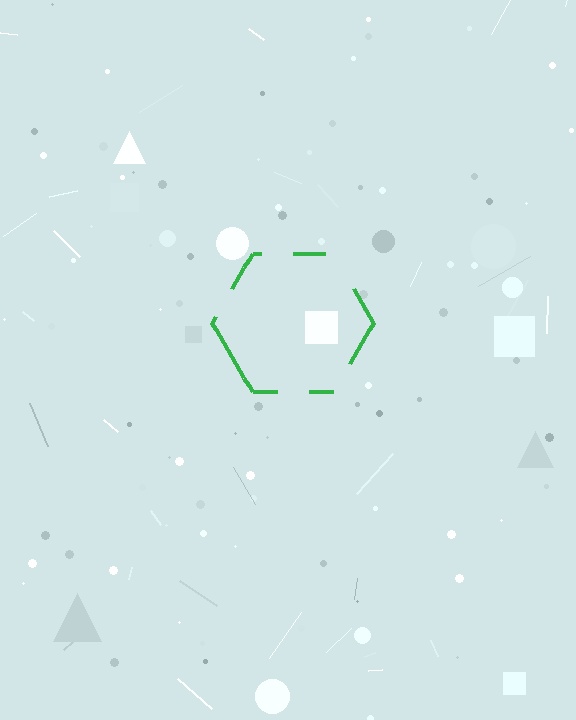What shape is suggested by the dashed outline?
The dashed outline suggests a hexagon.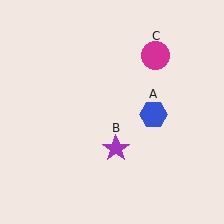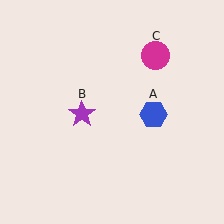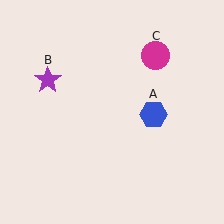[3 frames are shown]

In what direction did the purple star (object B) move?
The purple star (object B) moved up and to the left.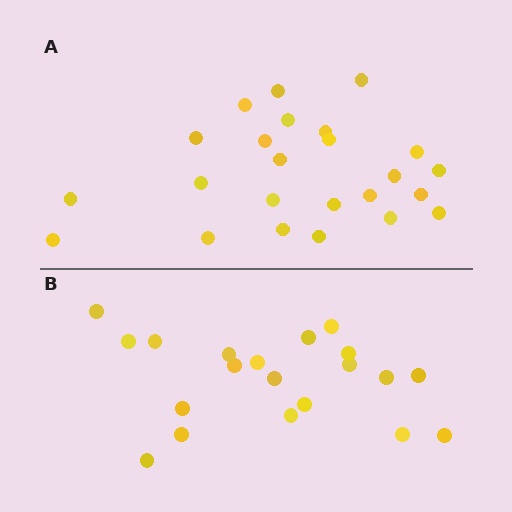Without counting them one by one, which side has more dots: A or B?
Region A (the top region) has more dots.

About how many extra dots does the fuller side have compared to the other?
Region A has about 4 more dots than region B.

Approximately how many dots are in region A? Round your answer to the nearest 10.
About 20 dots. (The exact count is 24, which rounds to 20.)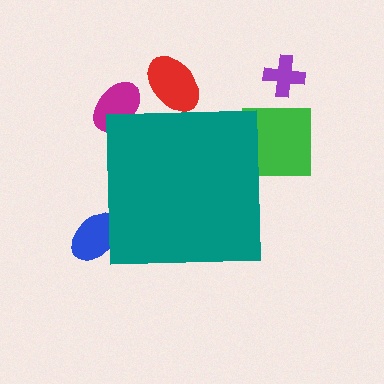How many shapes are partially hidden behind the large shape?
4 shapes are partially hidden.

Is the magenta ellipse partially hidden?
Yes, the magenta ellipse is partially hidden behind the teal square.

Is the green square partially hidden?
Yes, the green square is partially hidden behind the teal square.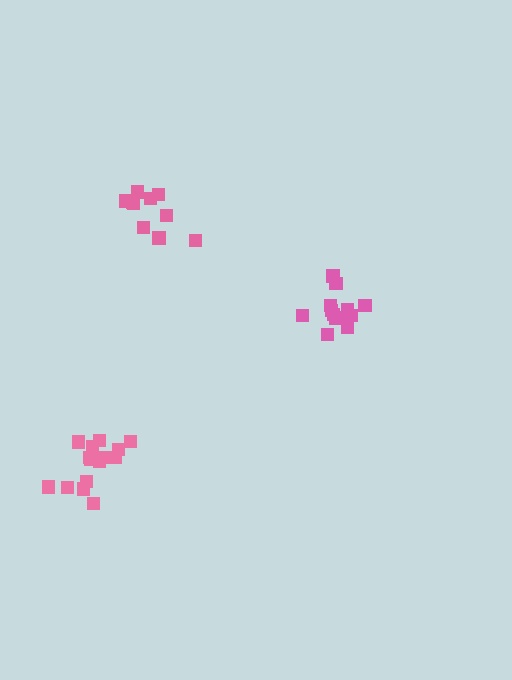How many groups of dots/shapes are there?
There are 3 groups.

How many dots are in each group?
Group 1: 15 dots, Group 2: 10 dots, Group 3: 13 dots (38 total).